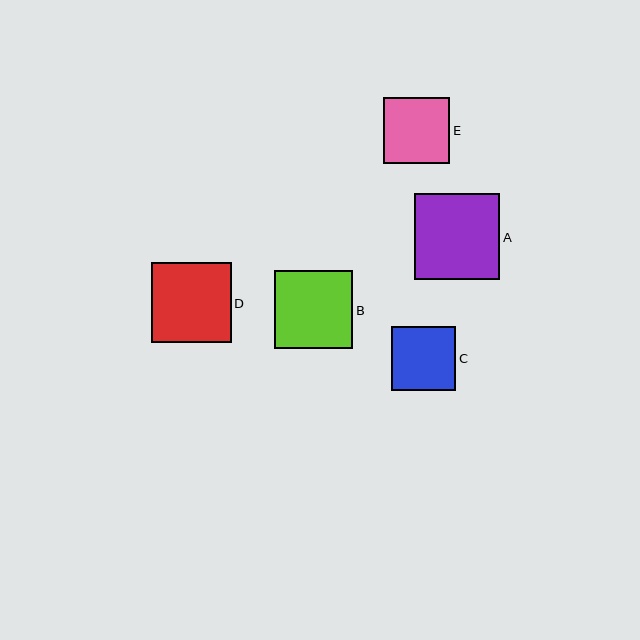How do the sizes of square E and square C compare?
Square E and square C are approximately the same size.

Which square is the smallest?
Square C is the smallest with a size of approximately 64 pixels.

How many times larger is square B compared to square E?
Square B is approximately 1.2 times the size of square E.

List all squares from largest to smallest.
From largest to smallest: A, D, B, E, C.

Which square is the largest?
Square A is the largest with a size of approximately 86 pixels.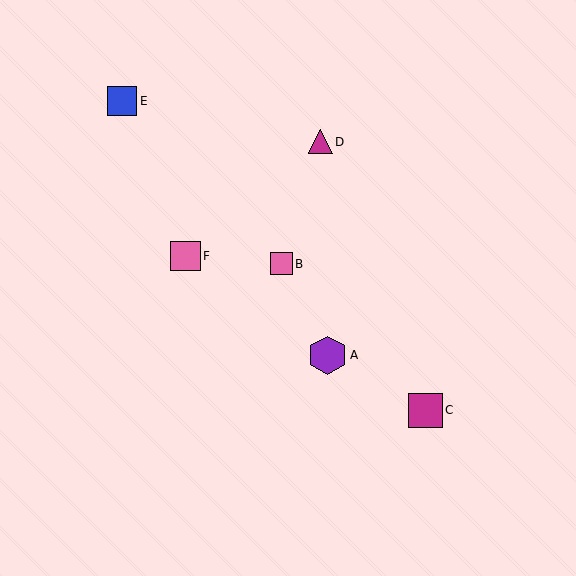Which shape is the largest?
The purple hexagon (labeled A) is the largest.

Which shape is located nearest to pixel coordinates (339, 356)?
The purple hexagon (labeled A) at (327, 355) is nearest to that location.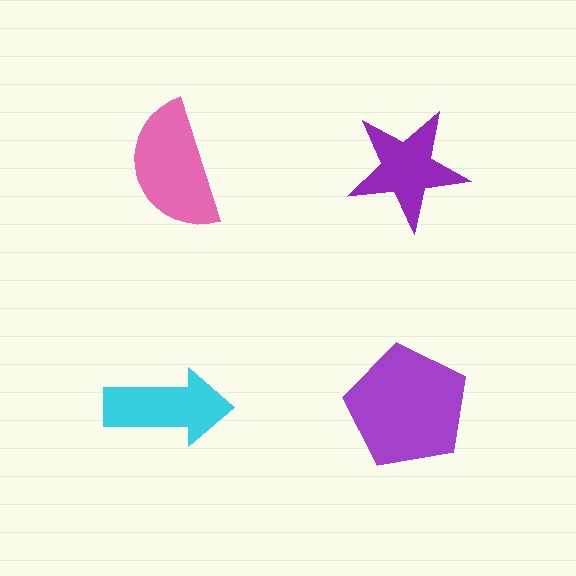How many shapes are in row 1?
2 shapes.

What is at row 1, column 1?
A pink semicircle.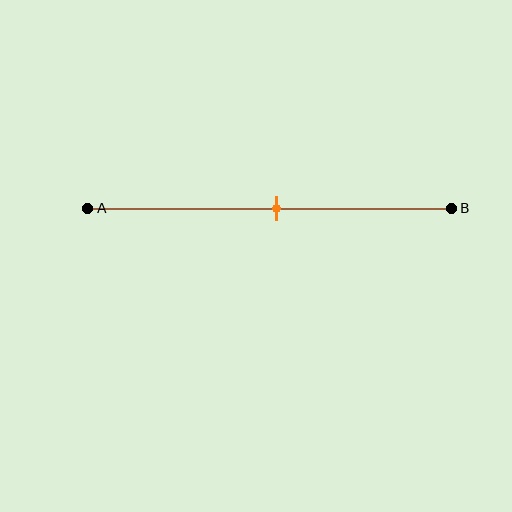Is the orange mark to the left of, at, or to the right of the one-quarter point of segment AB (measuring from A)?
The orange mark is to the right of the one-quarter point of segment AB.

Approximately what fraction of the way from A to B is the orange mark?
The orange mark is approximately 50% of the way from A to B.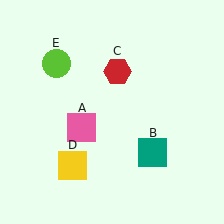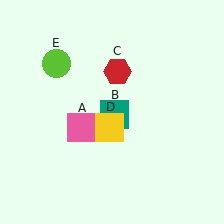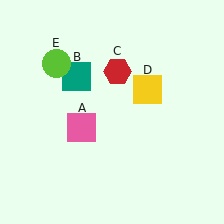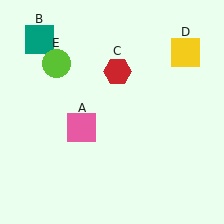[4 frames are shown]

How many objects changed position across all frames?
2 objects changed position: teal square (object B), yellow square (object D).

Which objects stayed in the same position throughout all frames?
Pink square (object A) and red hexagon (object C) and lime circle (object E) remained stationary.